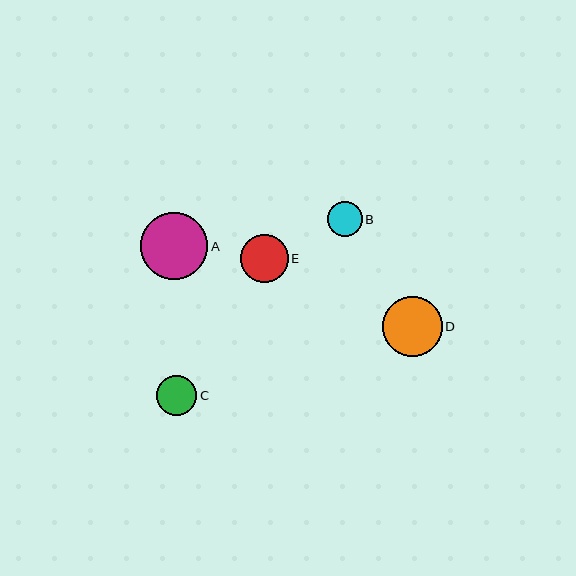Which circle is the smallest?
Circle B is the smallest with a size of approximately 35 pixels.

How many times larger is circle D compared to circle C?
Circle D is approximately 1.5 times the size of circle C.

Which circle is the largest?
Circle A is the largest with a size of approximately 67 pixels.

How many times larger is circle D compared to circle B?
Circle D is approximately 1.7 times the size of circle B.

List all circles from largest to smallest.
From largest to smallest: A, D, E, C, B.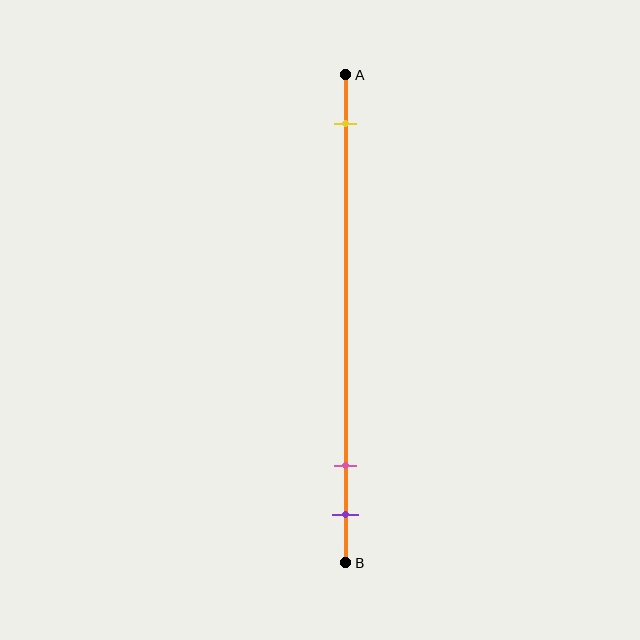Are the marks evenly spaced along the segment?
No, the marks are not evenly spaced.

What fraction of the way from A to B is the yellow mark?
The yellow mark is approximately 10% (0.1) of the way from A to B.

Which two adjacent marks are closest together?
The pink and purple marks are the closest adjacent pair.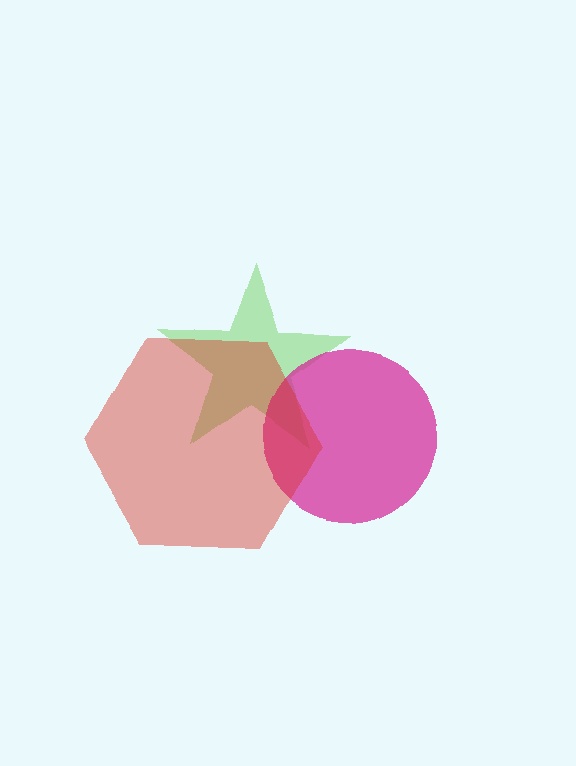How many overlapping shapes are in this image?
There are 3 overlapping shapes in the image.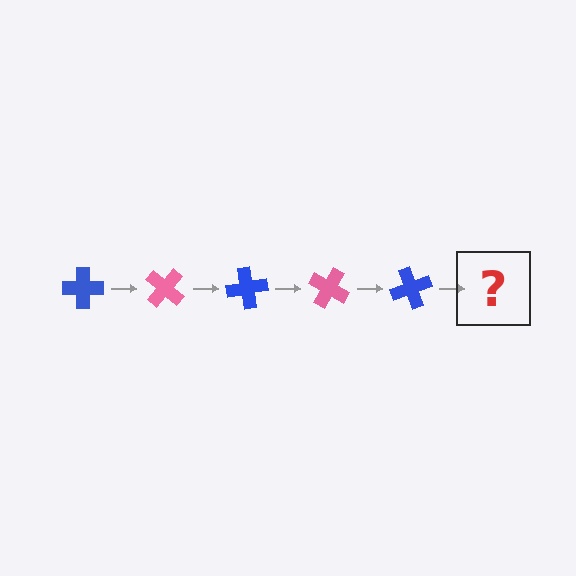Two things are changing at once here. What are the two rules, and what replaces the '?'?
The two rules are that it rotates 40 degrees each step and the color cycles through blue and pink. The '?' should be a pink cross, rotated 200 degrees from the start.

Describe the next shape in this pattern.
It should be a pink cross, rotated 200 degrees from the start.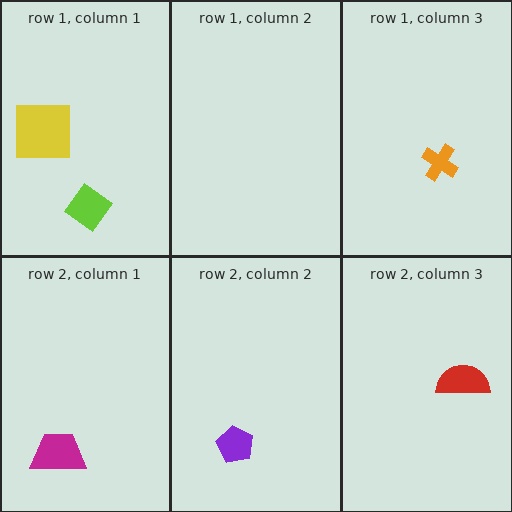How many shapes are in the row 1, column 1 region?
2.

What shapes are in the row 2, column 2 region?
The purple pentagon.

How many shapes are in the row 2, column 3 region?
1.